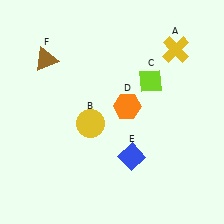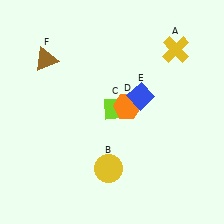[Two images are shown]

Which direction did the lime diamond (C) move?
The lime diamond (C) moved left.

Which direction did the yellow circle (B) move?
The yellow circle (B) moved down.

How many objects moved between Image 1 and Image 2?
3 objects moved between the two images.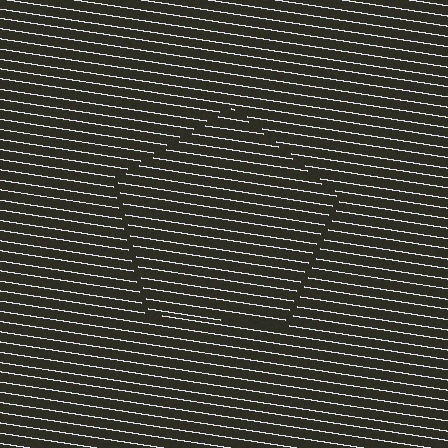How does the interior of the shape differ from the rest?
The interior of the shape contains the same grating, shifted by half a period — the contour is defined by the phase discontinuity where line-ends from the inner and outer gratings abut.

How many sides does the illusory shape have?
5 sides — the line-ends trace a pentagon.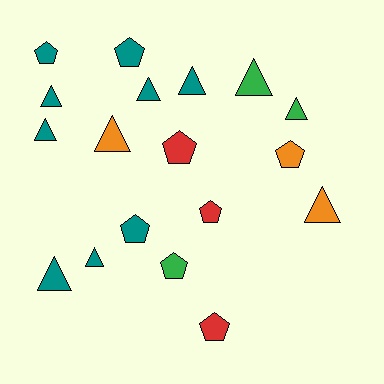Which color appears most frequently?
Teal, with 9 objects.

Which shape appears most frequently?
Triangle, with 10 objects.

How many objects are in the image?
There are 18 objects.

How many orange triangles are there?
There are 2 orange triangles.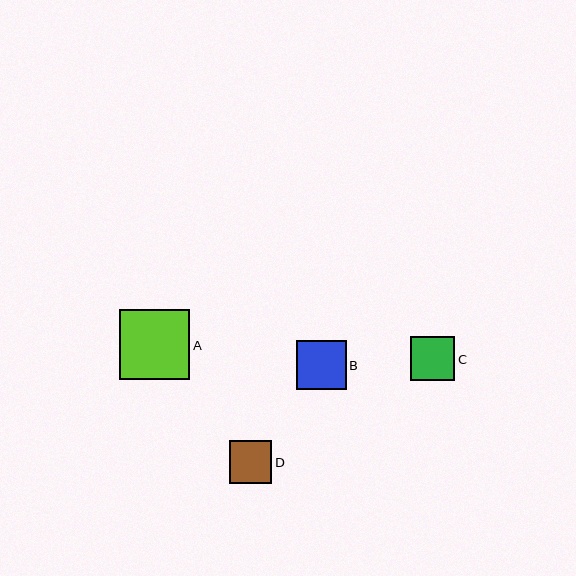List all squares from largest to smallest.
From largest to smallest: A, B, C, D.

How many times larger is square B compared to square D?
Square B is approximately 1.2 times the size of square D.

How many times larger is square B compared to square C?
Square B is approximately 1.1 times the size of square C.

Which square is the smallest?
Square D is the smallest with a size of approximately 42 pixels.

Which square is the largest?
Square A is the largest with a size of approximately 70 pixels.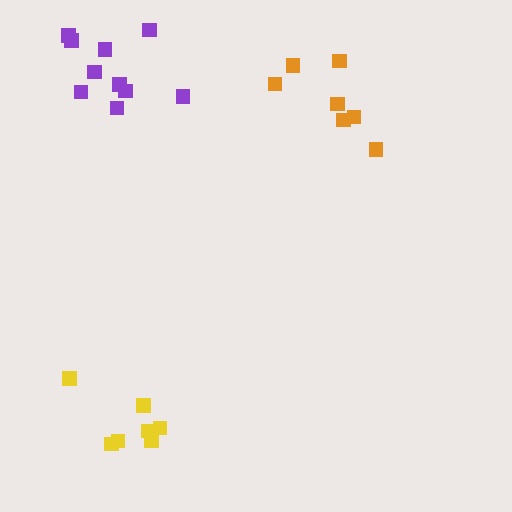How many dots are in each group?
Group 1: 7 dots, Group 2: 7 dots, Group 3: 10 dots (24 total).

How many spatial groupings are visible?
There are 3 spatial groupings.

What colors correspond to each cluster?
The clusters are colored: yellow, orange, purple.